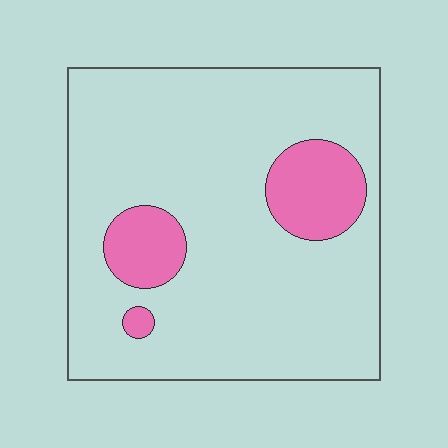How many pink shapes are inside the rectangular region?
3.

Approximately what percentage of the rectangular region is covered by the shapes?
Approximately 15%.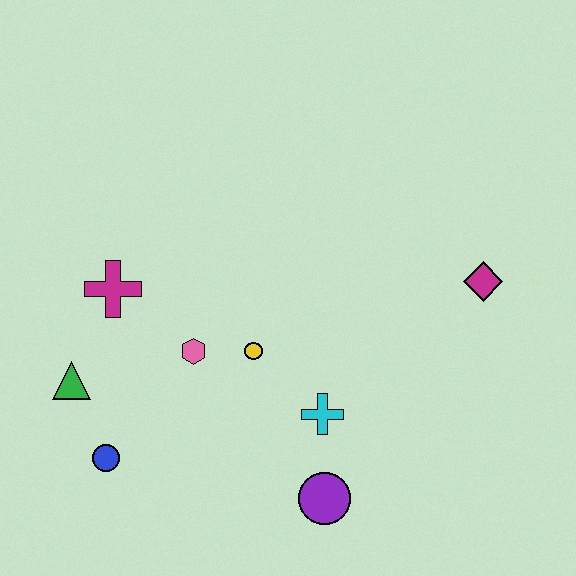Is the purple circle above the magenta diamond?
No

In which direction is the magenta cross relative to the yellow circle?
The magenta cross is to the left of the yellow circle.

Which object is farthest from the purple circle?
The magenta cross is farthest from the purple circle.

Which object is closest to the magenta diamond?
The cyan cross is closest to the magenta diamond.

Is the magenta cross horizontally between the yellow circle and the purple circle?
No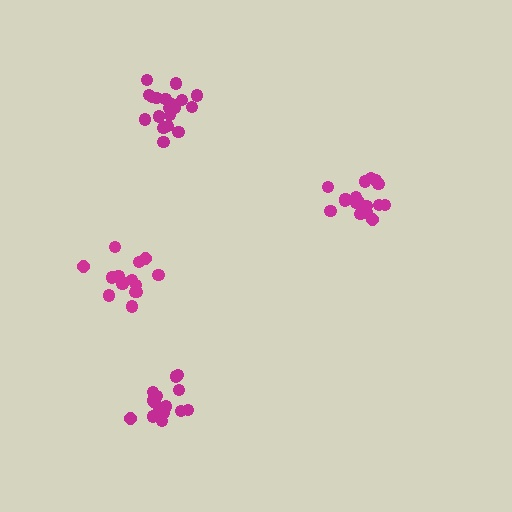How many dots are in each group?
Group 1: 18 dots, Group 2: 15 dots, Group 3: 20 dots, Group 4: 15 dots (68 total).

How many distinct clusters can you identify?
There are 4 distinct clusters.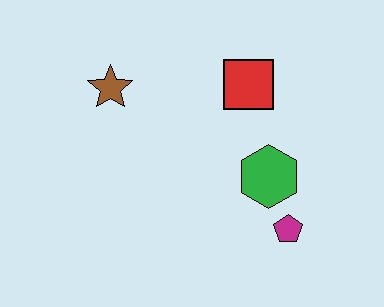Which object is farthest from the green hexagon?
The brown star is farthest from the green hexagon.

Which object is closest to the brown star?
The red square is closest to the brown star.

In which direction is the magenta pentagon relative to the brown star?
The magenta pentagon is to the right of the brown star.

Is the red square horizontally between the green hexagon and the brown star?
Yes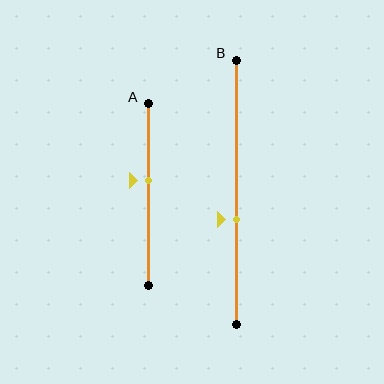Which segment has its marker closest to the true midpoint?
Segment A has its marker closest to the true midpoint.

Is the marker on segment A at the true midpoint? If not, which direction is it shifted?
No, the marker on segment A is shifted upward by about 8% of the segment length.